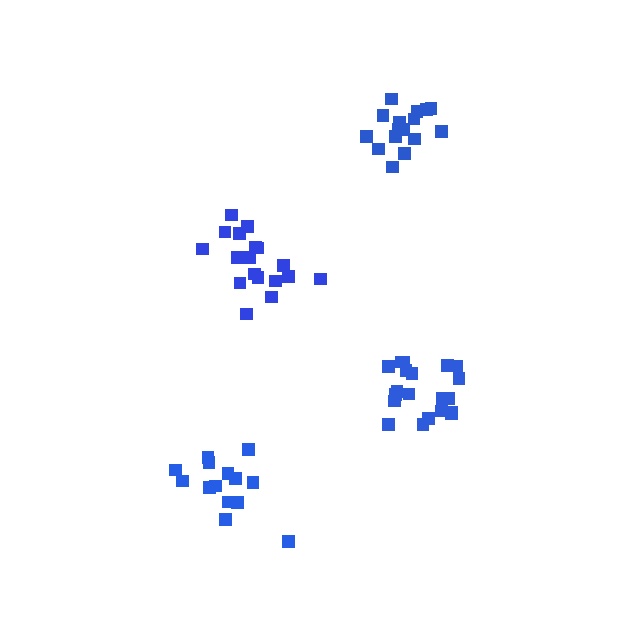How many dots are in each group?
Group 1: 14 dots, Group 2: 20 dots, Group 3: 18 dots, Group 4: 16 dots (68 total).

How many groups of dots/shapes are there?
There are 4 groups.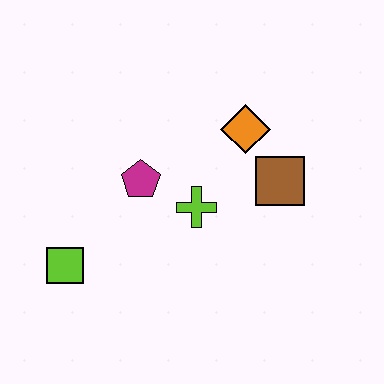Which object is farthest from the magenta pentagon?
The brown square is farthest from the magenta pentagon.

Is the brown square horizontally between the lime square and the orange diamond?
No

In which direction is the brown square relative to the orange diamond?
The brown square is below the orange diamond.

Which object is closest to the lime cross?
The magenta pentagon is closest to the lime cross.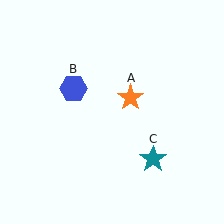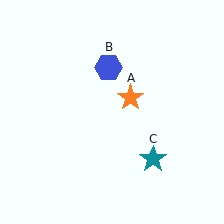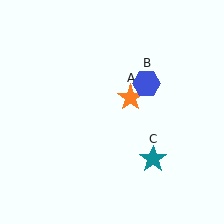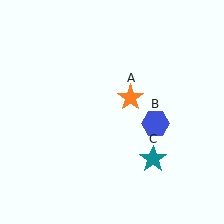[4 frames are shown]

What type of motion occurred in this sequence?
The blue hexagon (object B) rotated clockwise around the center of the scene.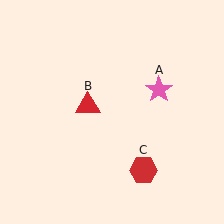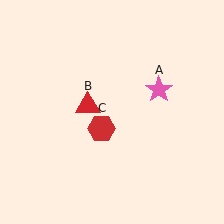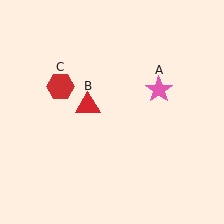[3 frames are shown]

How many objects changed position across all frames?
1 object changed position: red hexagon (object C).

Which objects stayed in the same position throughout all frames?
Pink star (object A) and red triangle (object B) remained stationary.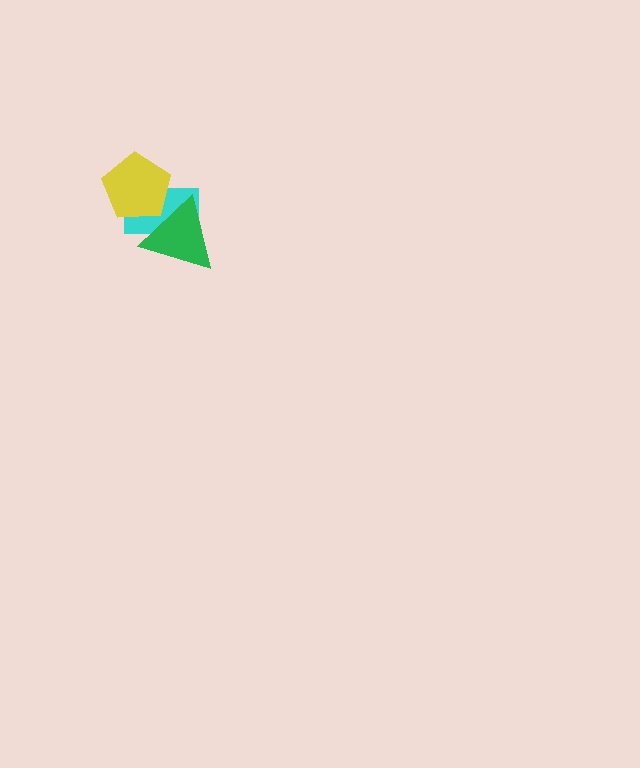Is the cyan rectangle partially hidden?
Yes, it is partially covered by another shape.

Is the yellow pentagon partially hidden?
No, no other shape covers it.